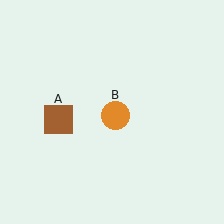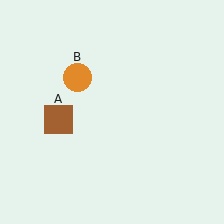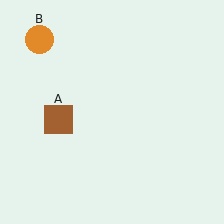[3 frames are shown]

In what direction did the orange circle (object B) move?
The orange circle (object B) moved up and to the left.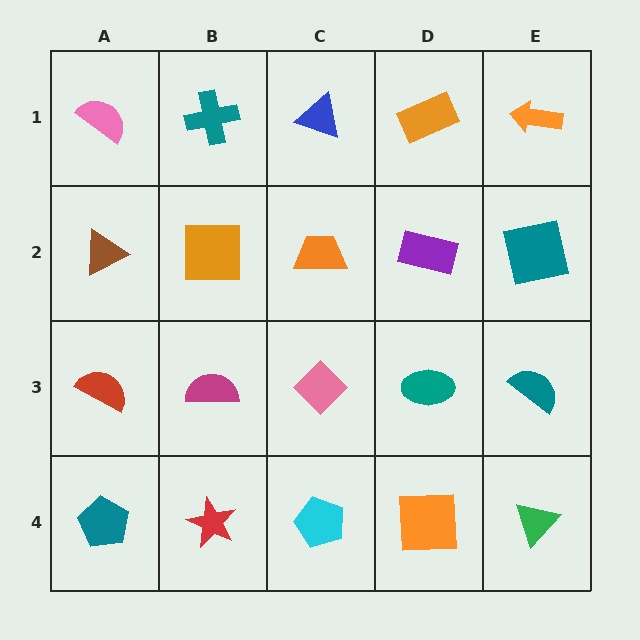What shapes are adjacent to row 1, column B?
An orange square (row 2, column B), a pink semicircle (row 1, column A), a blue triangle (row 1, column C).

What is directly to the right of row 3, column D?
A teal semicircle.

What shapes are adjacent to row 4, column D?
A teal ellipse (row 3, column D), a cyan pentagon (row 4, column C), a green triangle (row 4, column E).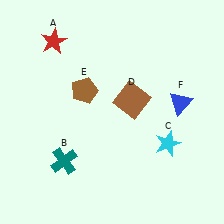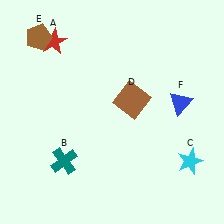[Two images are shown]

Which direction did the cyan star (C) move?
The cyan star (C) moved right.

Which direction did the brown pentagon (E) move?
The brown pentagon (E) moved up.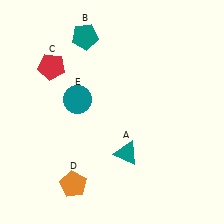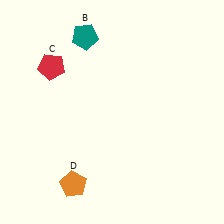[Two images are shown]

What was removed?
The teal circle (E), the teal triangle (A) were removed in Image 2.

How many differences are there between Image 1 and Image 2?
There are 2 differences between the two images.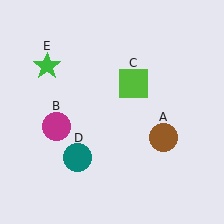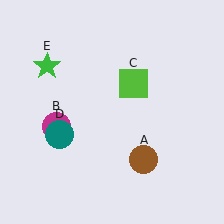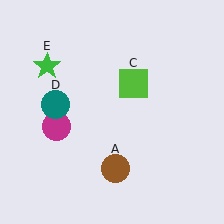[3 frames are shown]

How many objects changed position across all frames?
2 objects changed position: brown circle (object A), teal circle (object D).